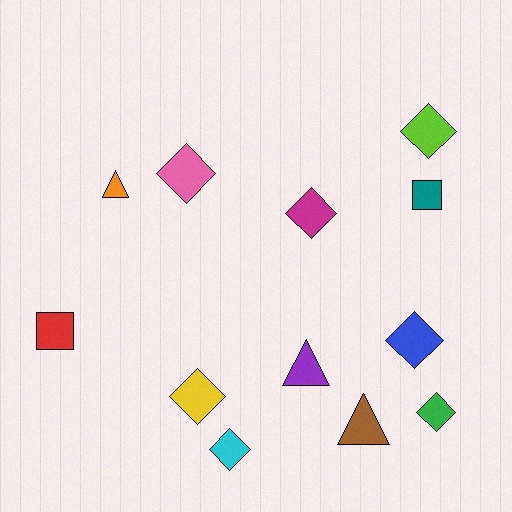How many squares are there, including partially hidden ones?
There are 2 squares.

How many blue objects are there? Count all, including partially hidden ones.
There is 1 blue object.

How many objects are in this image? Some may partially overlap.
There are 12 objects.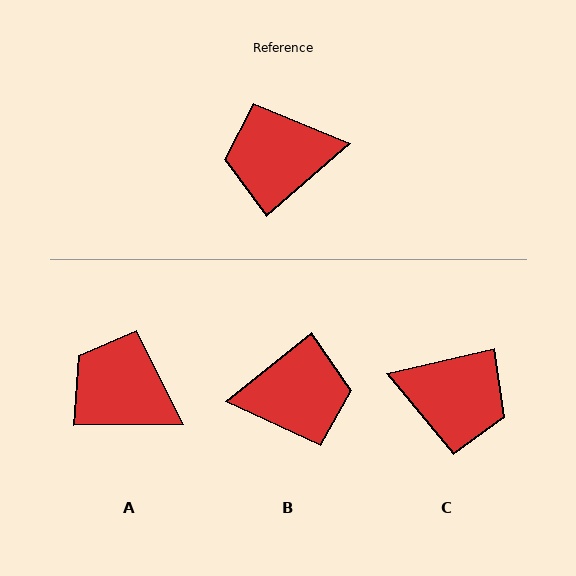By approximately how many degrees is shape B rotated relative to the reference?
Approximately 178 degrees counter-clockwise.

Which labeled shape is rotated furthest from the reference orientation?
B, about 178 degrees away.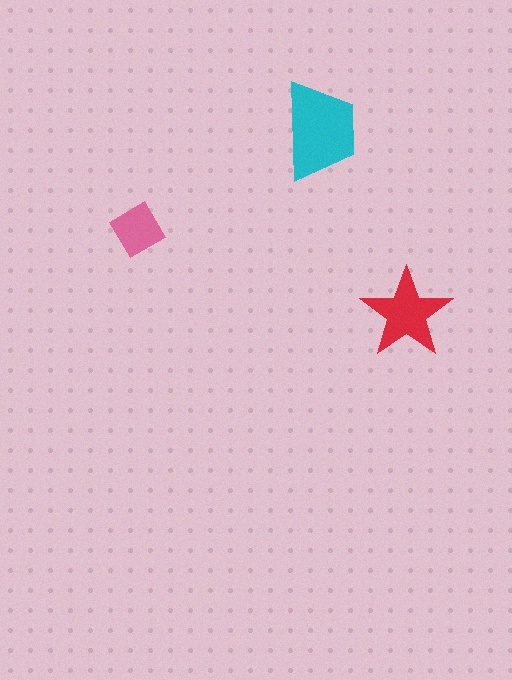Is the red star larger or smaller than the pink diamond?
Larger.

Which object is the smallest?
The pink diamond.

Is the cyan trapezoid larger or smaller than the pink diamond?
Larger.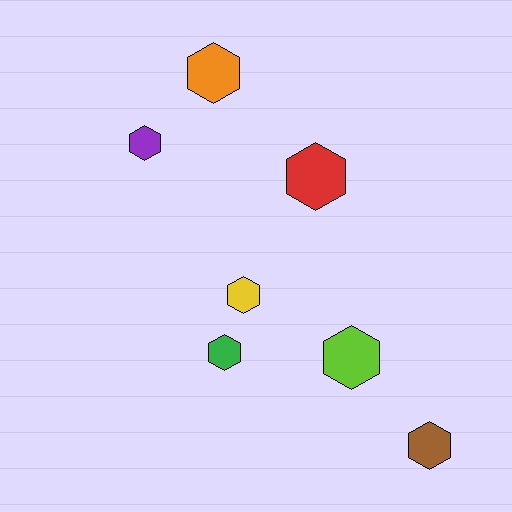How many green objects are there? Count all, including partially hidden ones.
There is 1 green object.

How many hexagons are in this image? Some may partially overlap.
There are 7 hexagons.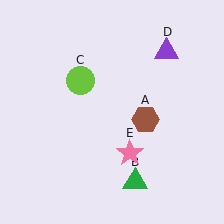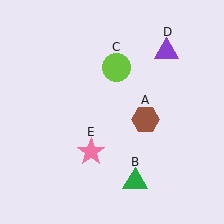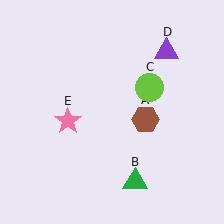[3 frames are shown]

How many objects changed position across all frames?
2 objects changed position: lime circle (object C), pink star (object E).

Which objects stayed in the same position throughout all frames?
Brown hexagon (object A) and green triangle (object B) and purple triangle (object D) remained stationary.